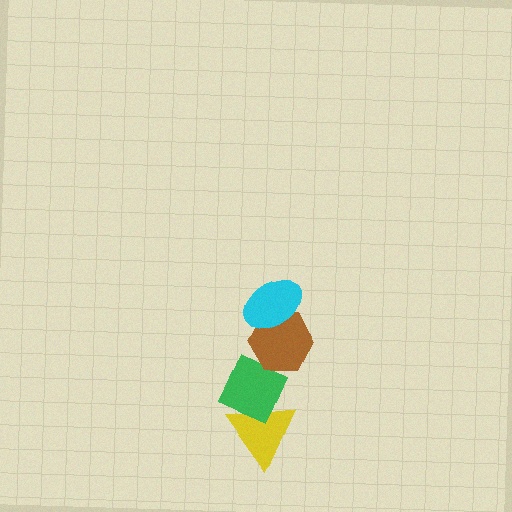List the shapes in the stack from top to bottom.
From top to bottom: the cyan ellipse, the brown hexagon, the green diamond, the yellow triangle.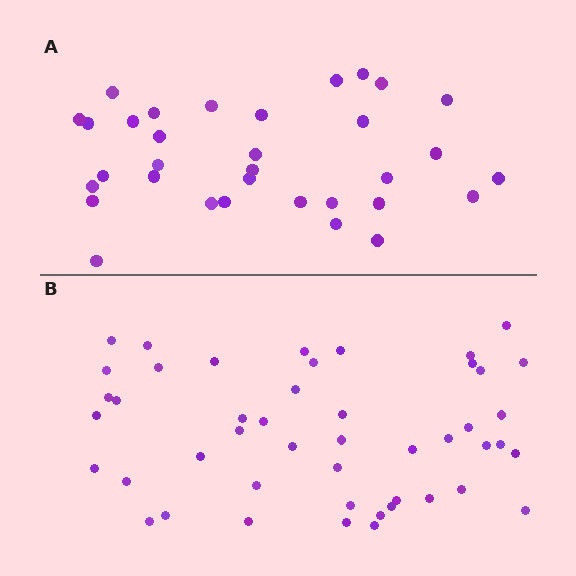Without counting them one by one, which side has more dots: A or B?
Region B (the bottom region) has more dots.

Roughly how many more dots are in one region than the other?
Region B has approximately 15 more dots than region A.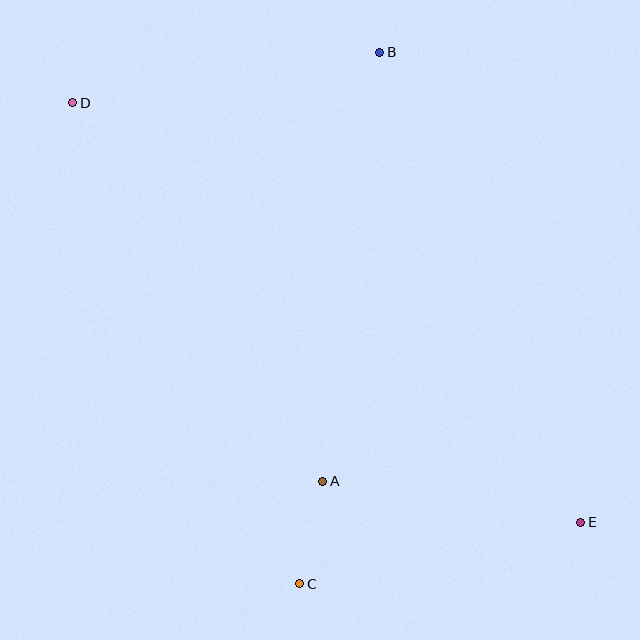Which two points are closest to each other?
Points A and C are closest to each other.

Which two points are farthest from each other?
Points D and E are farthest from each other.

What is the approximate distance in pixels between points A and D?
The distance between A and D is approximately 453 pixels.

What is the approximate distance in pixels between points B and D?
The distance between B and D is approximately 311 pixels.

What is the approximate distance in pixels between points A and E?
The distance between A and E is approximately 261 pixels.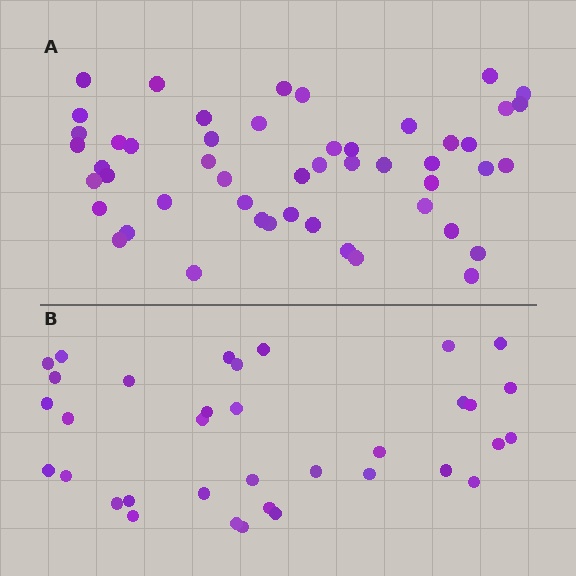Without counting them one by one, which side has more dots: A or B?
Region A (the top region) has more dots.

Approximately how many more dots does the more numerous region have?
Region A has approximately 15 more dots than region B.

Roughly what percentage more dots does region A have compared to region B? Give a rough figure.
About 45% more.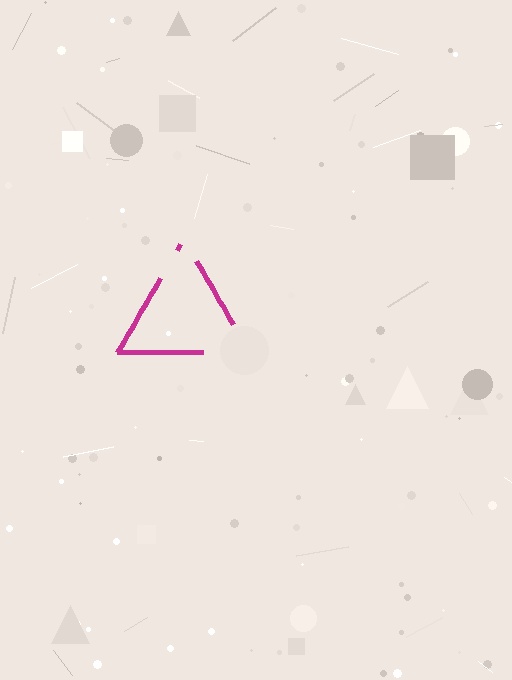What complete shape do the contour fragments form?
The contour fragments form a triangle.